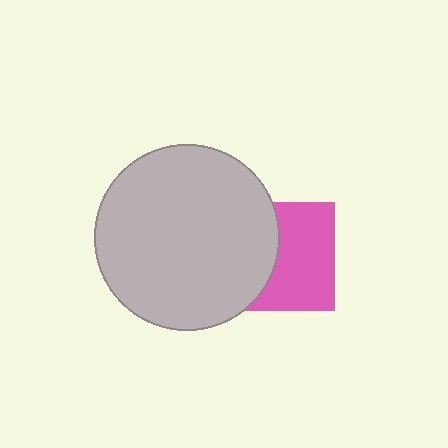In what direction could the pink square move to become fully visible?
The pink square could move right. That would shift it out from behind the light gray circle entirely.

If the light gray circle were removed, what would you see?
You would see the complete pink square.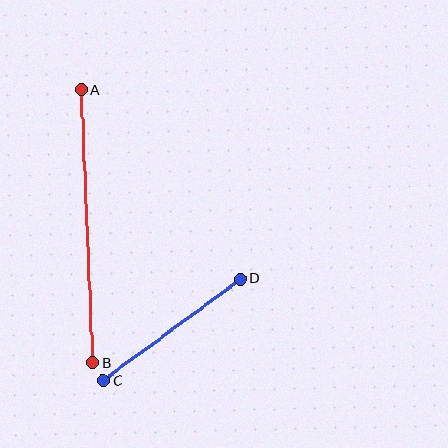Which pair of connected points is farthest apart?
Points A and B are farthest apart.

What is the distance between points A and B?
The distance is approximately 273 pixels.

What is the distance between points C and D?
The distance is approximately 170 pixels.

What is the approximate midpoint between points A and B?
The midpoint is at approximately (87, 226) pixels.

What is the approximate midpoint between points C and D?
The midpoint is at approximately (172, 330) pixels.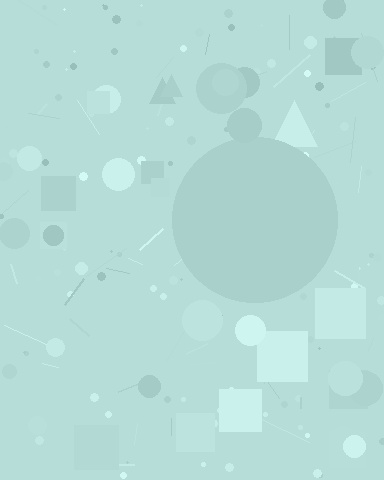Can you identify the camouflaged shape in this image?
The camouflaged shape is a circle.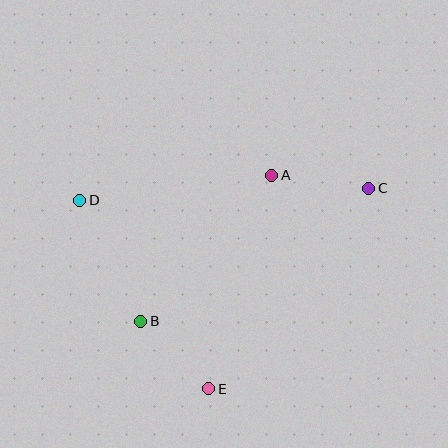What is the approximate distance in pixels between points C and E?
The distance between C and E is approximately 257 pixels.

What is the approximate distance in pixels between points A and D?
The distance between A and D is approximately 193 pixels.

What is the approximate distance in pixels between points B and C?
The distance between B and C is approximately 264 pixels.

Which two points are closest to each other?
Points B and E are closest to each other.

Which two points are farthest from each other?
Points C and D are farthest from each other.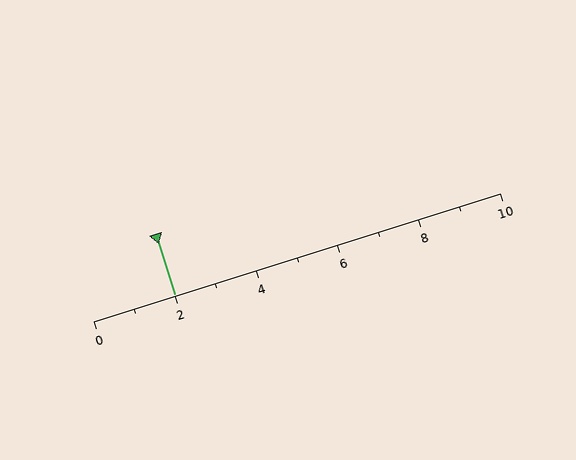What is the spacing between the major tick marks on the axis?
The major ticks are spaced 2 apart.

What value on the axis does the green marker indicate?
The marker indicates approximately 2.